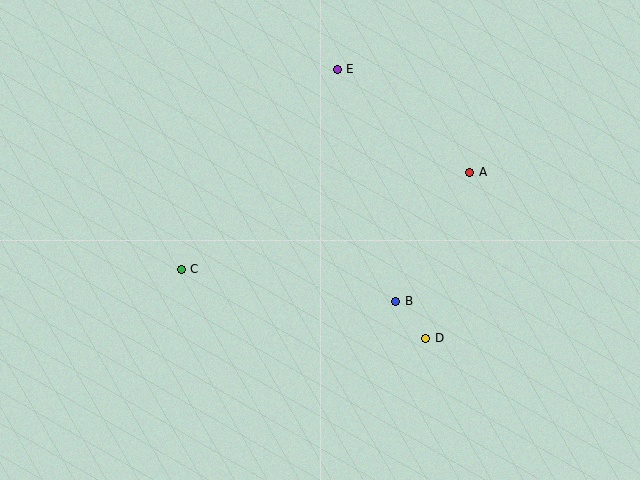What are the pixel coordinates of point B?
Point B is at (396, 301).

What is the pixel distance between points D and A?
The distance between D and A is 172 pixels.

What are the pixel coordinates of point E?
Point E is at (337, 69).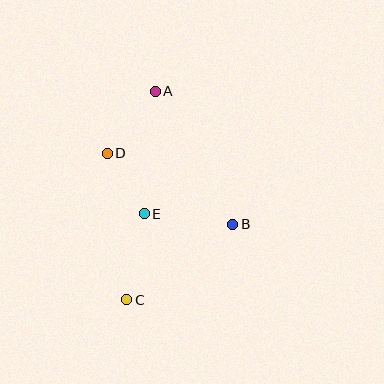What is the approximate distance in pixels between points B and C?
The distance between B and C is approximately 131 pixels.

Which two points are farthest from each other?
Points A and C are farthest from each other.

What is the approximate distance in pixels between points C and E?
The distance between C and E is approximately 88 pixels.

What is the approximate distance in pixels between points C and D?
The distance between C and D is approximately 148 pixels.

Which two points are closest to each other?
Points D and E are closest to each other.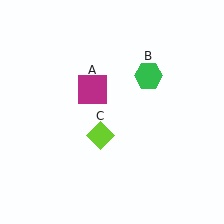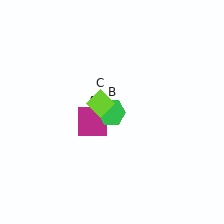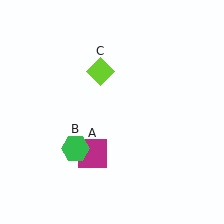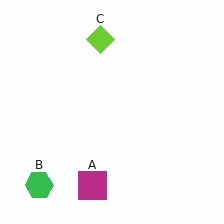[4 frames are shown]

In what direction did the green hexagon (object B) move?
The green hexagon (object B) moved down and to the left.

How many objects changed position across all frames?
3 objects changed position: magenta square (object A), green hexagon (object B), lime diamond (object C).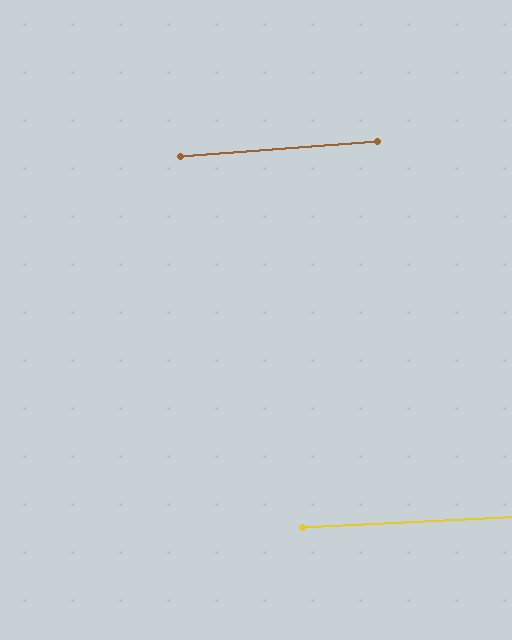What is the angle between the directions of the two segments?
Approximately 2 degrees.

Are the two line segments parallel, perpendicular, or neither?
Parallel — their directions differ by only 1.5°.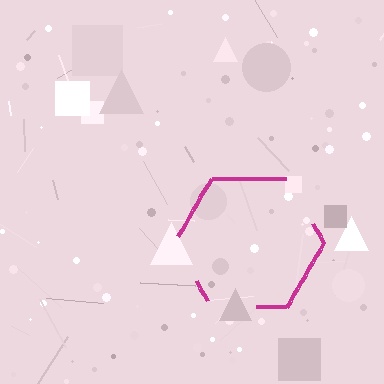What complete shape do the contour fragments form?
The contour fragments form a hexagon.